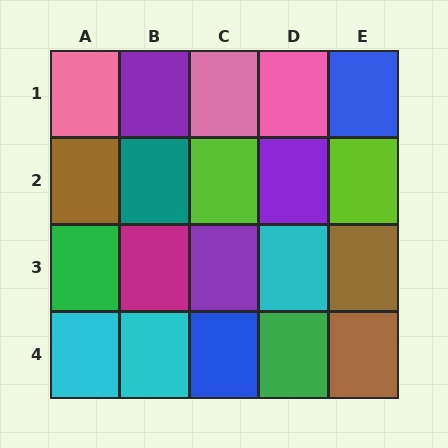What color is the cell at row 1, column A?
Pink.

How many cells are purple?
3 cells are purple.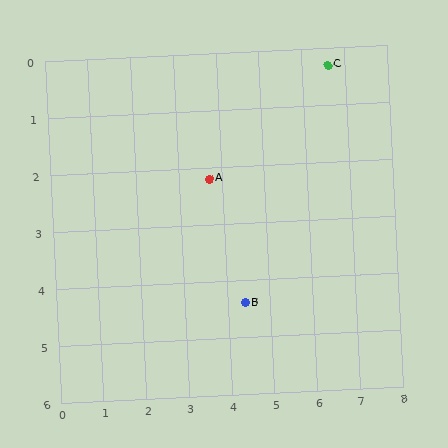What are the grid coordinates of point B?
Point B is at approximately (4.4, 4.4).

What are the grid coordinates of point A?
Point A is at approximately (3.7, 2.2).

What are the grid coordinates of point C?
Point C is at approximately (6.6, 0.3).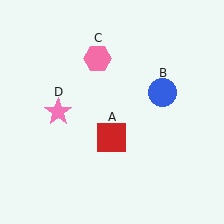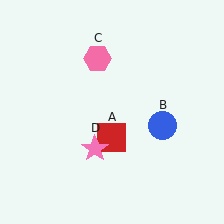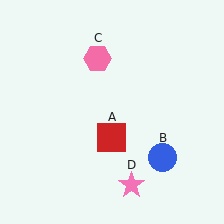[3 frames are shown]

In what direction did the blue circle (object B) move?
The blue circle (object B) moved down.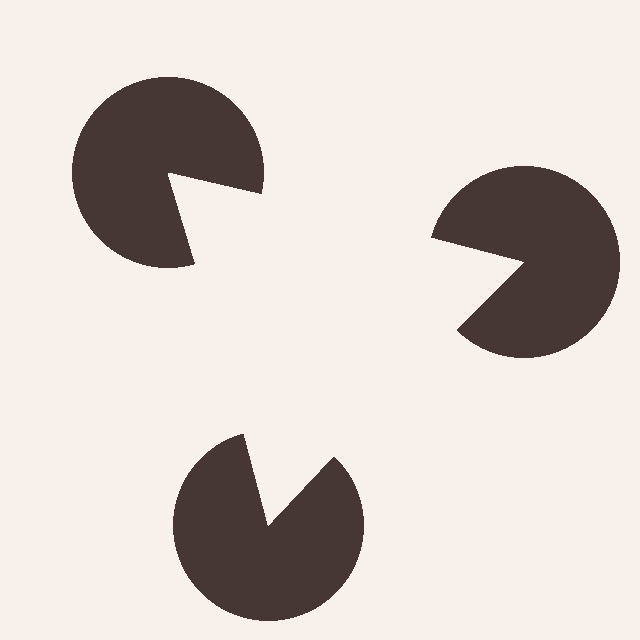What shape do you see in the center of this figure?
An illusory triangle — its edges are inferred from the aligned wedge cuts in the pac-man discs, not physically drawn.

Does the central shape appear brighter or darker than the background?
It typically appears slightly brighter than the background, even though no actual brightness change is drawn.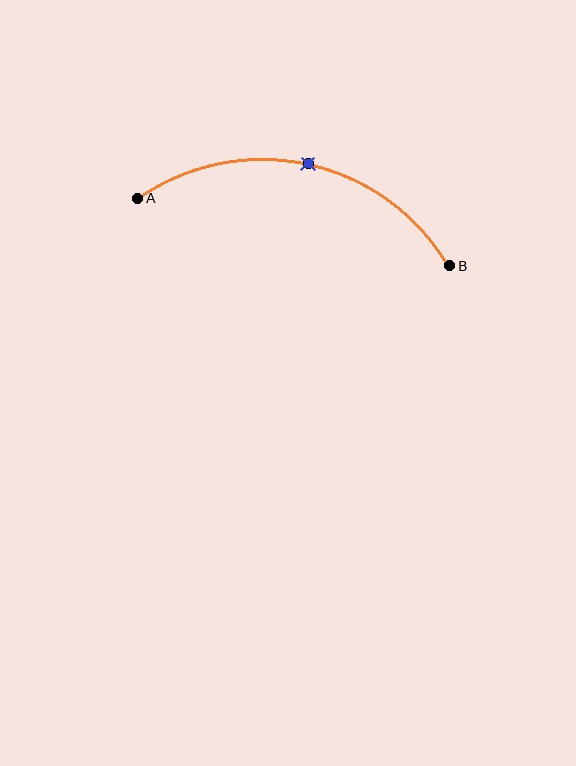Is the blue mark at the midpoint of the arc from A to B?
Yes. The blue mark lies on the arc at equal arc-length from both A and B — it is the arc midpoint.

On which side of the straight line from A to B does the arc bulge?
The arc bulges above the straight line connecting A and B.